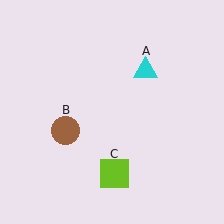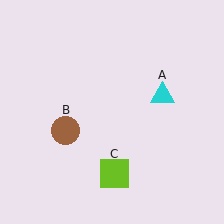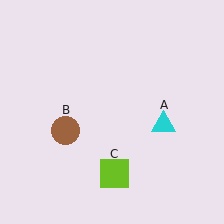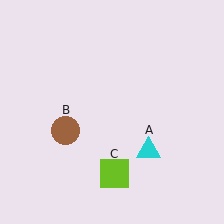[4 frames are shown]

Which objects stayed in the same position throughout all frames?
Brown circle (object B) and lime square (object C) remained stationary.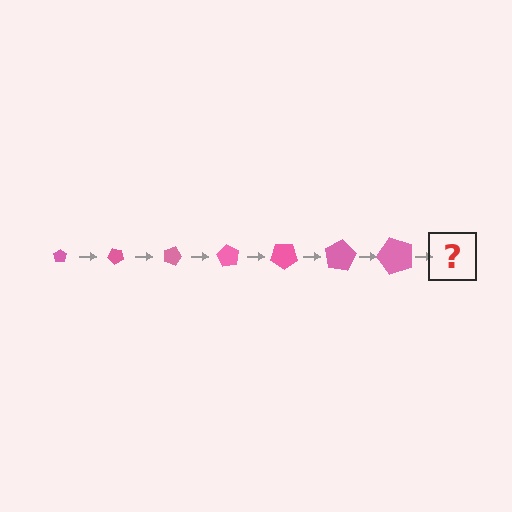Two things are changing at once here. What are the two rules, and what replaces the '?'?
The two rules are that the pentagon grows larger each step and it rotates 45 degrees each step. The '?' should be a pentagon, larger than the previous one and rotated 315 degrees from the start.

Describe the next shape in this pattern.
It should be a pentagon, larger than the previous one and rotated 315 degrees from the start.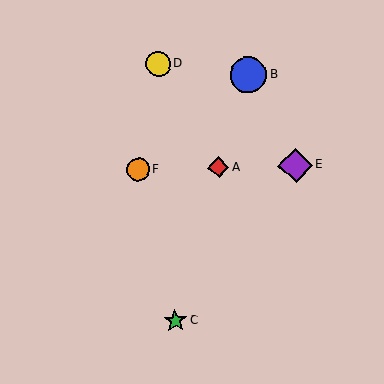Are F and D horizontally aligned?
No, F is at y≈170 and D is at y≈64.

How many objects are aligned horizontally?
3 objects (A, E, F) are aligned horizontally.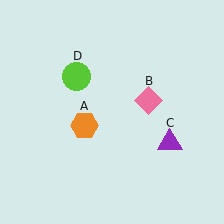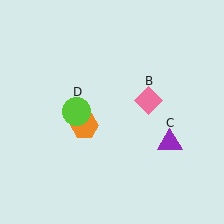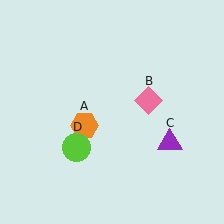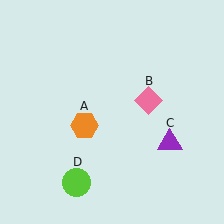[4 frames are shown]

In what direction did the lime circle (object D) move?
The lime circle (object D) moved down.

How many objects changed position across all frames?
1 object changed position: lime circle (object D).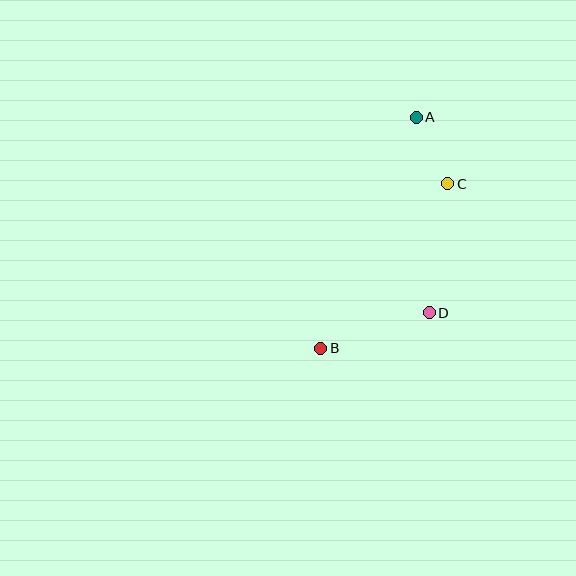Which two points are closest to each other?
Points A and C are closest to each other.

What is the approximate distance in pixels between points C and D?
The distance between C and D is approximately 130 pixels.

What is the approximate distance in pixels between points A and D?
The distance between A and D is approximately 196 pixels.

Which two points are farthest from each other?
Points A and B are farthest from each other.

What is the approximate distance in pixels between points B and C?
The distance between B and C is approximately 207 pixels.